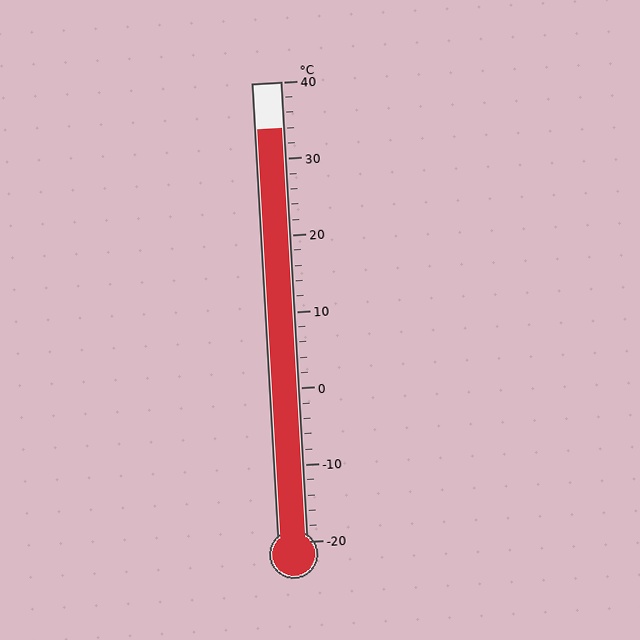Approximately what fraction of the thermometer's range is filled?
The thermometer is filled to approximately 90% of its range.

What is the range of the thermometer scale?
The thermometer scale ranges from -20°C to 40°C.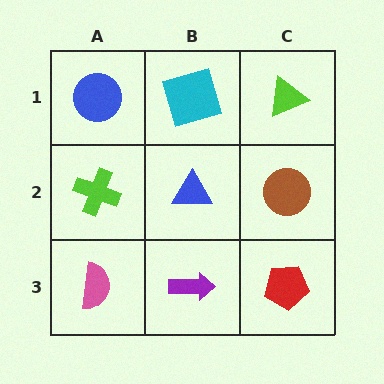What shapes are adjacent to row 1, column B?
A blue triangle (row 2, column B), a blue circle (row 1, column A), a lime triangle (row 1, column C).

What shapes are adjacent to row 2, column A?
A blue circle (row 1, column A), a pink semicircle (row 3, column A), a blue triangle (row 2, column B).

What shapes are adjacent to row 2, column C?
A lime triangle (row 1, column C), a red pentagon (row 3, column C), a blue triangle (row 2, column B).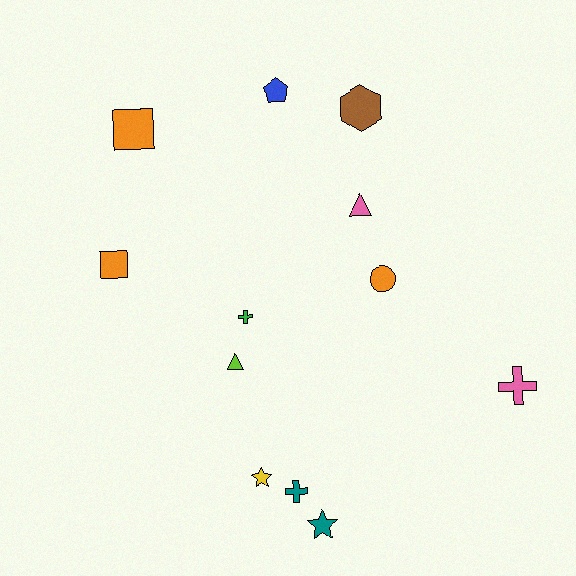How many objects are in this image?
There are 12 objects.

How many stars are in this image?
There are 2 stars.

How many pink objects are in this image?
There are 2 pink objects.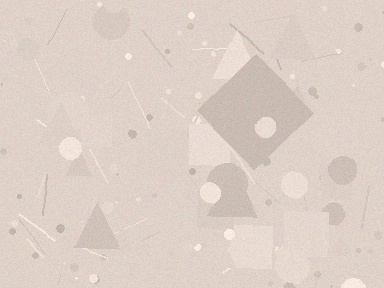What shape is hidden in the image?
A diamond is hidden in the image.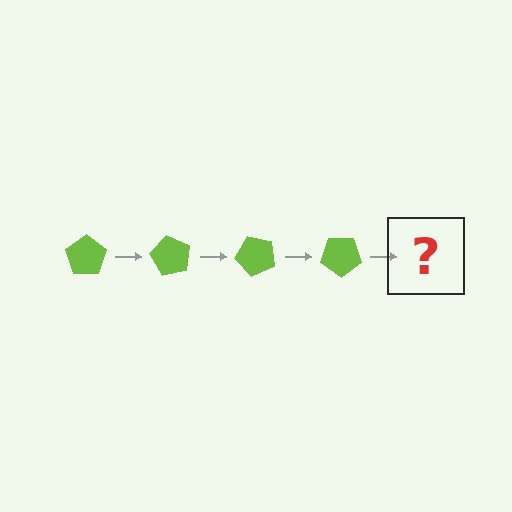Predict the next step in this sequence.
The next step is a lime pentagon rotated 240 degrees.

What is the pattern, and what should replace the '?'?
The pattern is that the pentagon rotates 60 degrees each step. The '?' should be a lime pentagon rotated 240 degrees.